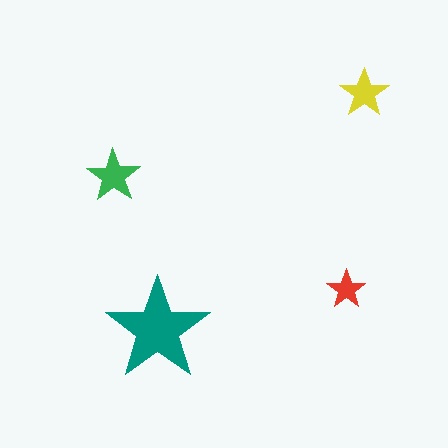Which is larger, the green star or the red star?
The green one.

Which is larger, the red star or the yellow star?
The yellow one.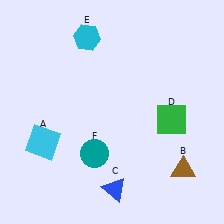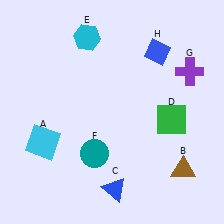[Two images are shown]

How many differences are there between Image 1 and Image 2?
There are 2 differences between the two images.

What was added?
A purple cross (G), a blue diamond (H) were added in Image 2.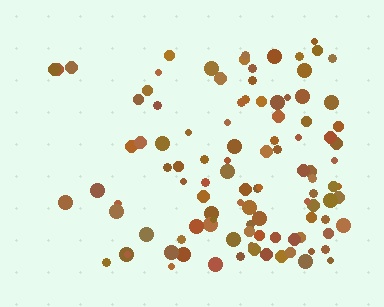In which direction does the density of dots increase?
From left to right, with the right side densest.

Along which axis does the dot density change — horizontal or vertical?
Horizontal.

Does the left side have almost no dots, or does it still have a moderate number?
Still a moderate number, just noticeably fewer than the right.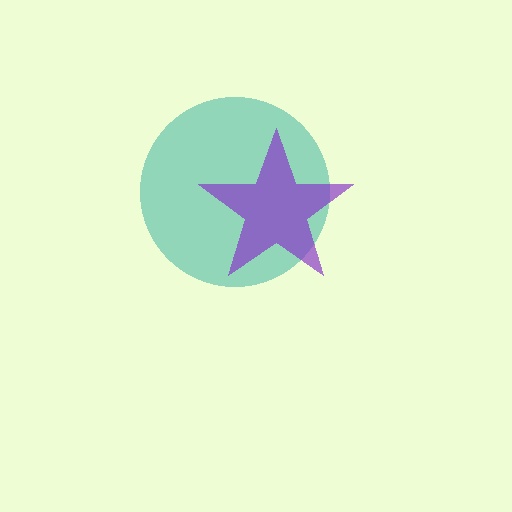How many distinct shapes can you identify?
There are 2 distinct shapes: a teal circle, a purple star.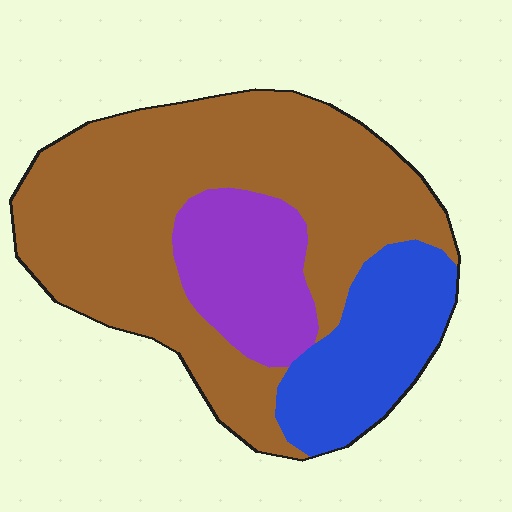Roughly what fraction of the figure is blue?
Blue covers 20% of the figure.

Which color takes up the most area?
Brown, at roughly 65%.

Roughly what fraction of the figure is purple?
Purple takes up about one sixth (1/6) of the figure.